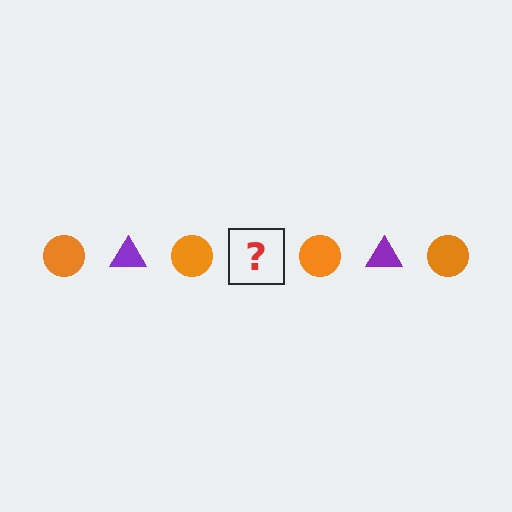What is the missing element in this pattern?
The missing element is a purple triangle.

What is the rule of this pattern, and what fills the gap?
The rule is that the pattern alternates between orange circle and purple triangle. The gap should be filled with a purple triangle.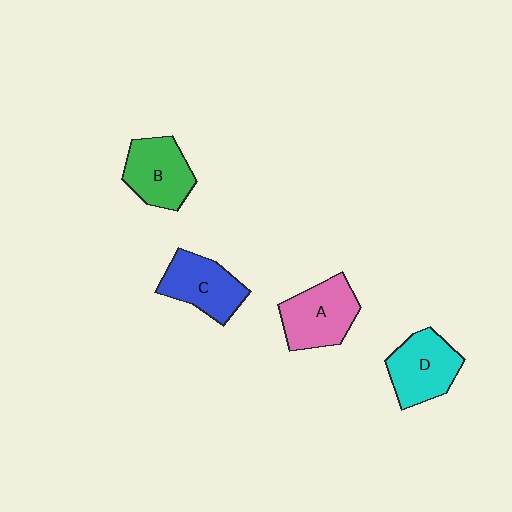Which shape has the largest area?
Shape A (pink).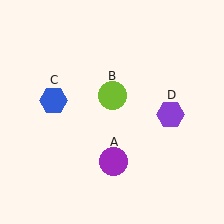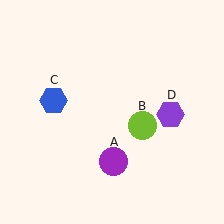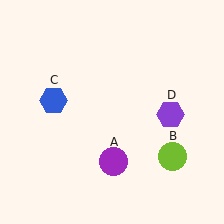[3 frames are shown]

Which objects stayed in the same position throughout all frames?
Purple circle (object A) and blue hexagon (object C) and purple hexagon (object D) remained stationary.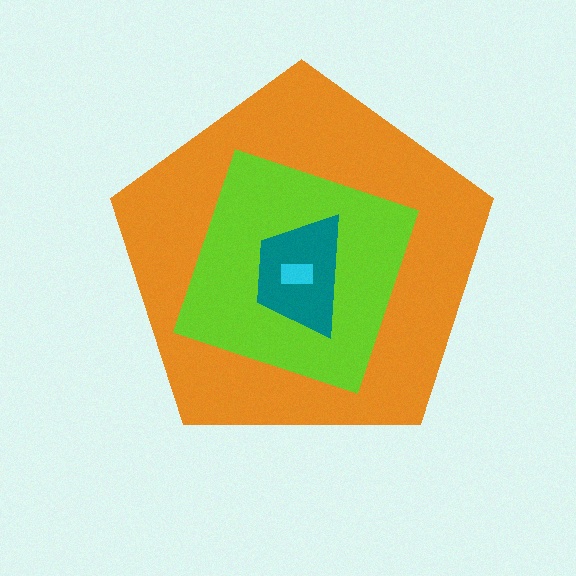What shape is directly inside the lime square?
The teal trapezoid.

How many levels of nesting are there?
4.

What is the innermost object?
The cyan rectangle.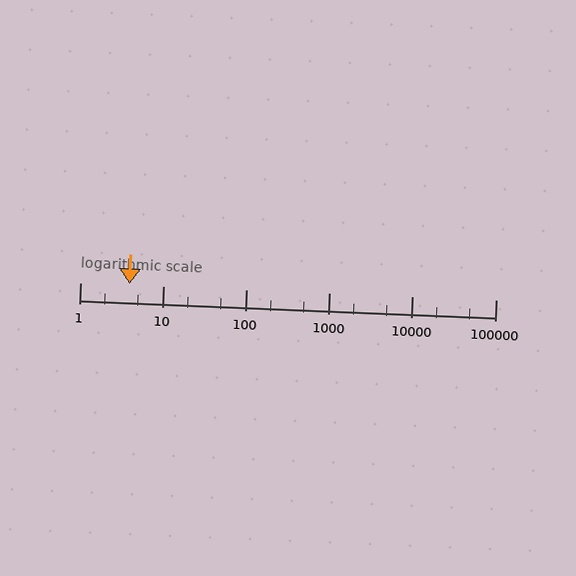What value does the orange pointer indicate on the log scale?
The pointer indicates approximately 3.9.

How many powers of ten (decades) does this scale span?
The scale spans 5 decades, from 1 to 100000.